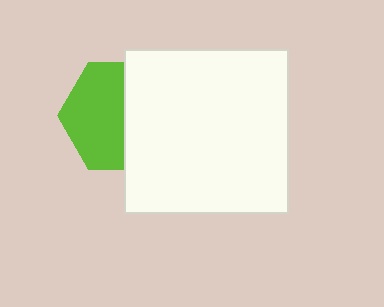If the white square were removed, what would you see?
You would see the complete lime hexagon.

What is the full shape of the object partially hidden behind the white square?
The partially hidden object is a lime hexagon.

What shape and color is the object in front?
The object in front is a white square.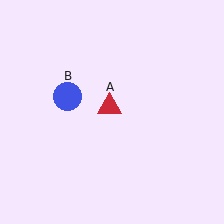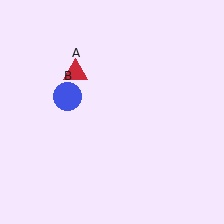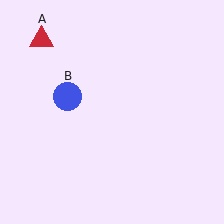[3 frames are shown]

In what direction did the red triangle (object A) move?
The red triangle (object A) moved up and to the left.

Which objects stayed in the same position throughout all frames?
Blue circle (object B) remained stationary.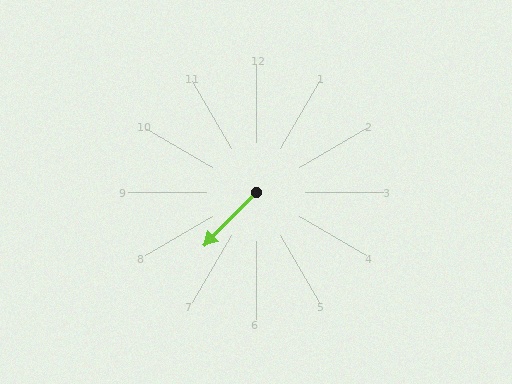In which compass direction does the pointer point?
Southwest.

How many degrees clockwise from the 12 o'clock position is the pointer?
Approximately 224 degrees.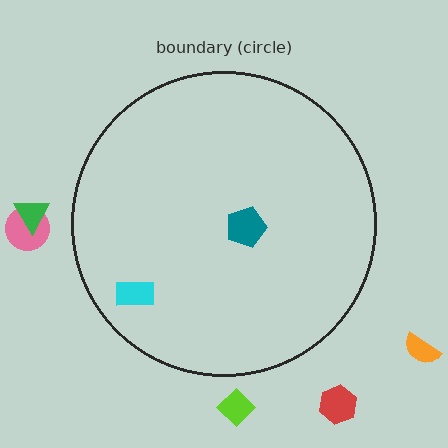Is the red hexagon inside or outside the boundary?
Outside.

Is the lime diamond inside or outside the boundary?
Outside.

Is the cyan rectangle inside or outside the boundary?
Inside.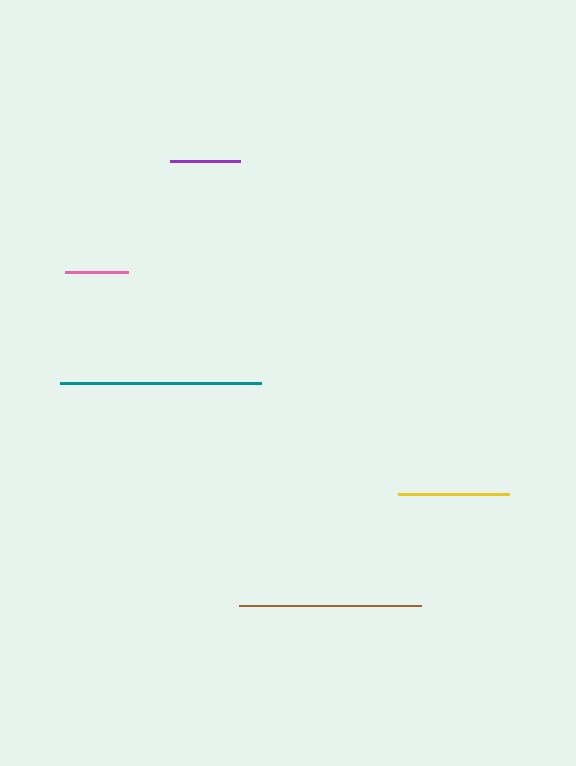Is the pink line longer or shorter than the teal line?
The teal line is longer than the pink line.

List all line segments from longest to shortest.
From longest to shortest: teal, brown, yellow, purple, pink.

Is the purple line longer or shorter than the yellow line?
The yellow line is longer than the purple line.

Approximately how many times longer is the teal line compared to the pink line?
The teal line is approximately 3.2 times the length of the pink line.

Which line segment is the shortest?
The pink line is the shortest at approximately 63 pixels.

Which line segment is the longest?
The teal line is the longest at approximately 200 pixels.